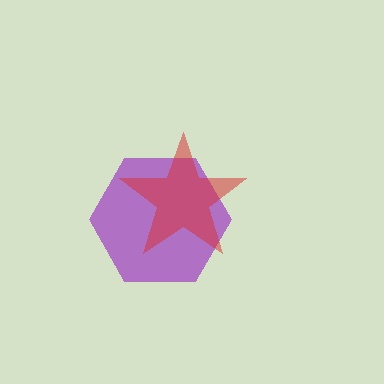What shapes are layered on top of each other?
The layered shapes are: a purple hexagon, a red star.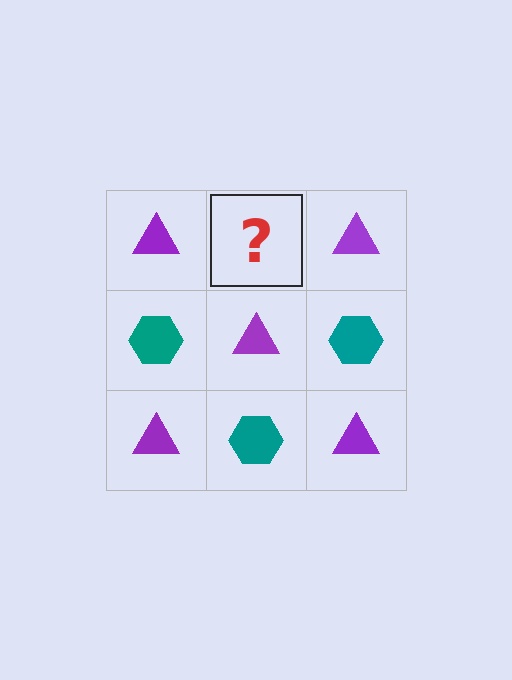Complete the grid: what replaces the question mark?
The question mark should be replaced with a teal hexagon.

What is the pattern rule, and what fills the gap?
The rule is that it alternates purple triangle and teal hexagon in a checkerboard pattern. The gap should be filled with a teal hexagon.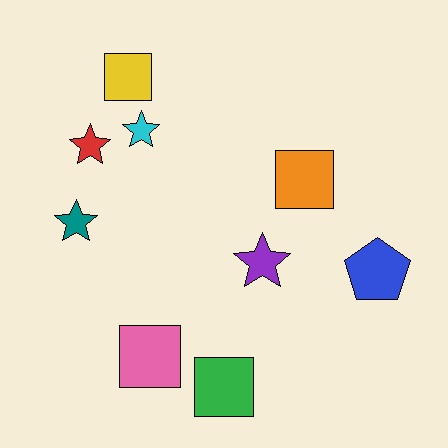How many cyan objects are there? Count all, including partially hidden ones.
There is 1 cyan object.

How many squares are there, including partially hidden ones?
There are 4 squares.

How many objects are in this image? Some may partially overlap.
There are 9 objects.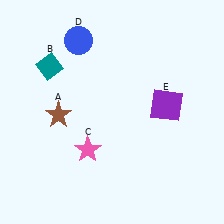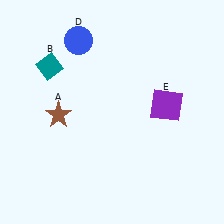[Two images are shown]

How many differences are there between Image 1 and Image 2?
There is 1 difference between the two images.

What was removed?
The pink star (C) was removed in Image 2.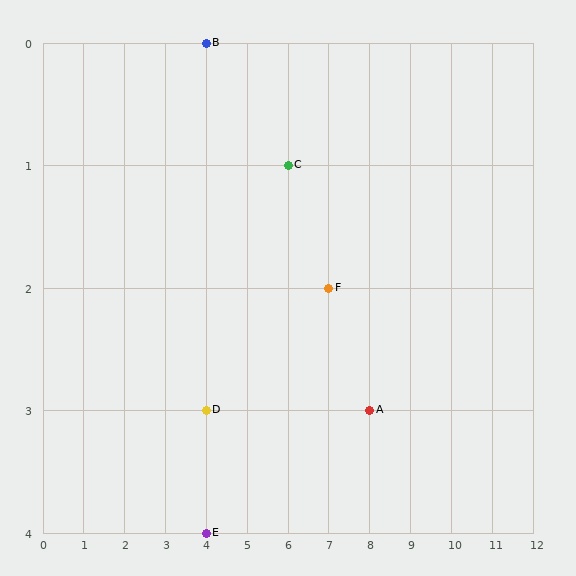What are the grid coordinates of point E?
Point E is at grid coordinates (4, 4).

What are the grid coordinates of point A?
Point A is at grid coordinates (8, 3).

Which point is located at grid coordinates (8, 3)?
Point A is at (8, 3).